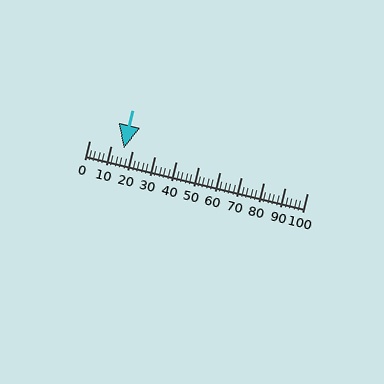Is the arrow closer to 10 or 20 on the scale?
The arrow is closer to 20.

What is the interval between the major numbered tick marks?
The major tick marks are spaced 10 units apart.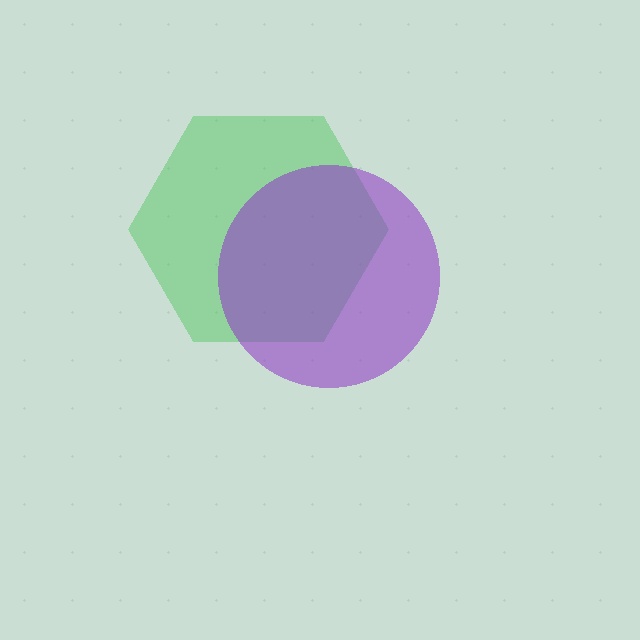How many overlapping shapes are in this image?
There are 2 overlapping shapes in the image.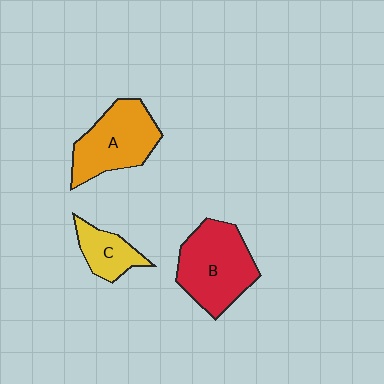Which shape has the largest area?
Shape B (red).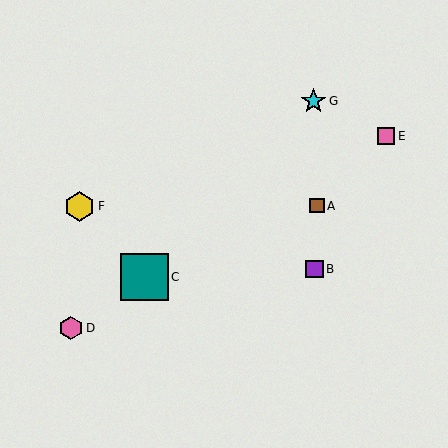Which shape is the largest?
The teal square (labeled C) is the largest.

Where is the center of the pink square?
The center of the pink square is at (386, 136).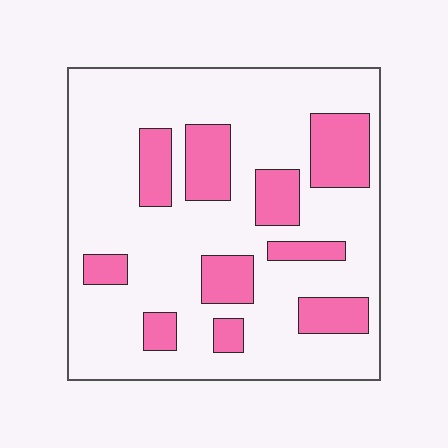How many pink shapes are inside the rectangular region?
10.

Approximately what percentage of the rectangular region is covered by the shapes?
Approximately 25%.